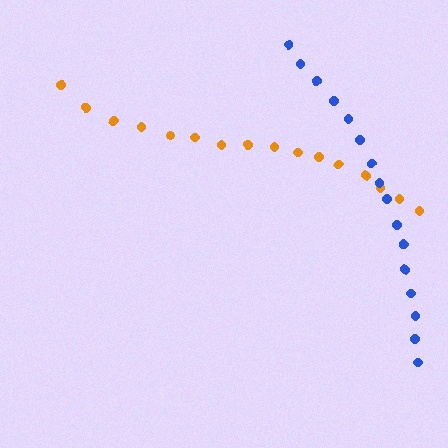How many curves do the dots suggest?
There are 2 distinct paths.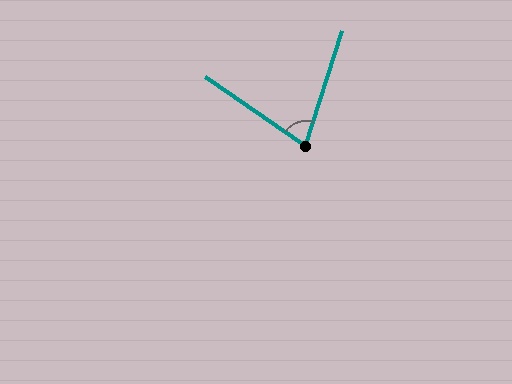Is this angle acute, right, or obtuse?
It is acute.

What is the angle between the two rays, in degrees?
Approximately 73 degrees.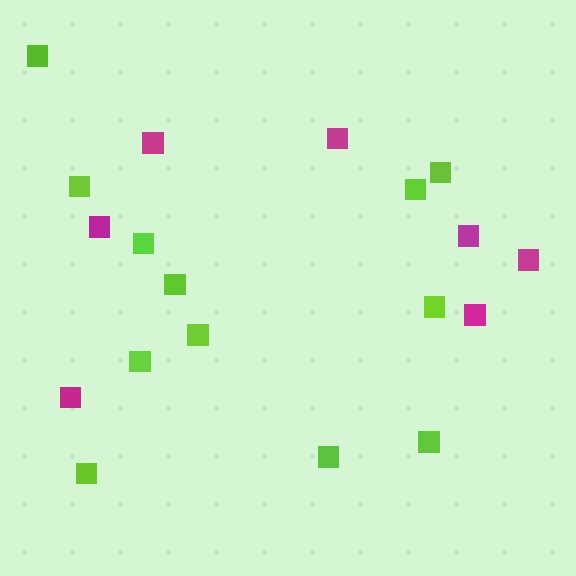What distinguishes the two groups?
There are 2 groups: one group of lime squares (12) and one group of magenta squares (7).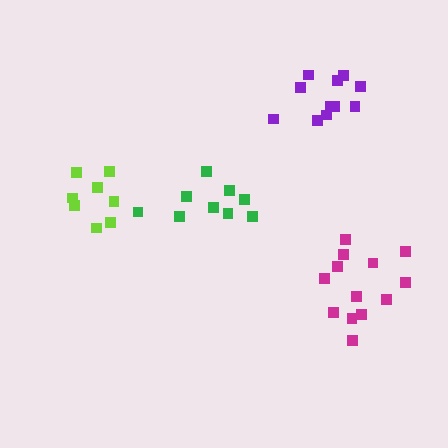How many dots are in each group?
Group 1: 8 dots, Group 2: 13 dots, Group 3: 11 dots, Group 4: 9 dots (41 total).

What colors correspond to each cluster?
The clusters are colored: lime, magenta, purple, green.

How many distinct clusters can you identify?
There are 4 distinct clusters.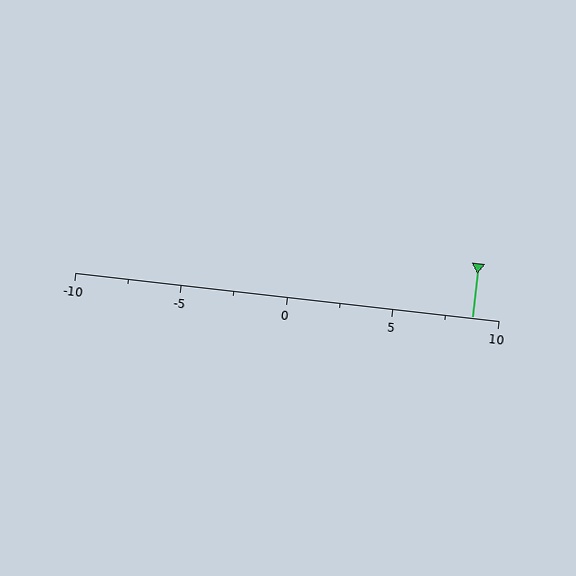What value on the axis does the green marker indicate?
The marker indicates approximately 8.8.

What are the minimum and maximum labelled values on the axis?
The axis runs from -10 to 10.